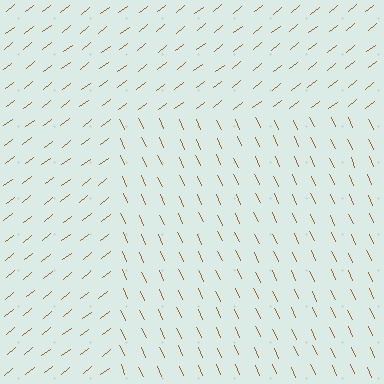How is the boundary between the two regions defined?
The boundary is defined purely by a change in line orientation (approximately 76 degrees difference). All lines are the same color and thickness.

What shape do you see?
I see a rectangle.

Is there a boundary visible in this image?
Yes, there is a texture boundary formed by a change in line orientation.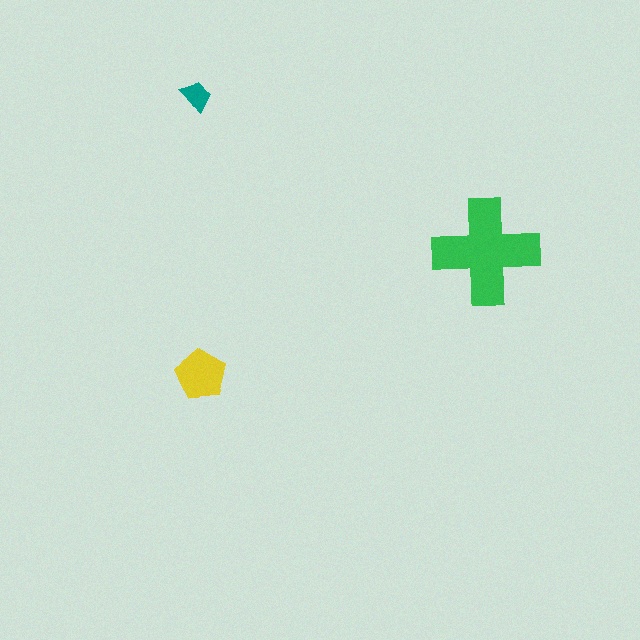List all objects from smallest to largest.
The teal trapezoid, the yellow pentagon, the green cross.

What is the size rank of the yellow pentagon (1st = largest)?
2nd.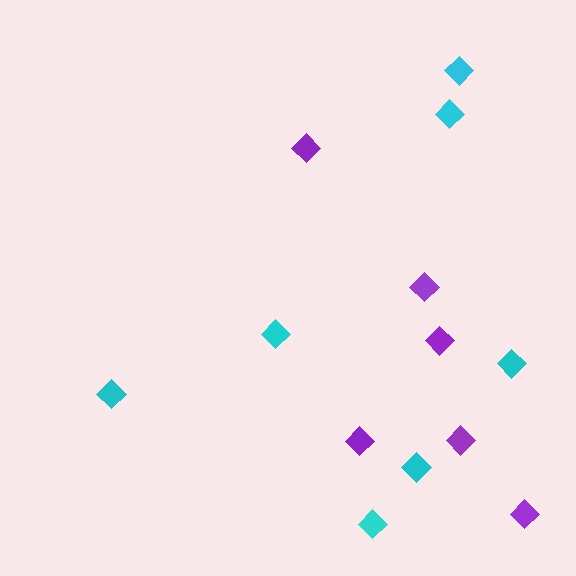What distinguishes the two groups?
There are 2 groups: one group of purple diamonds (6) and one group of cyan diamonds (7).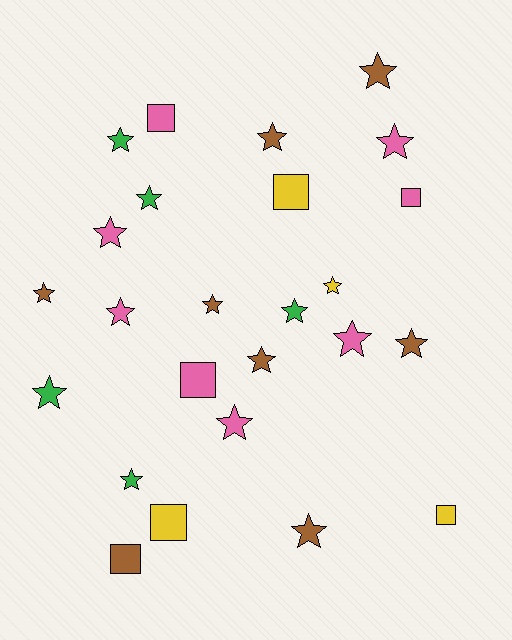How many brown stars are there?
There are 7 brown stars.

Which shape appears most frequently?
Star, with 18 objects.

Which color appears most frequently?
Brown, with 8 objects.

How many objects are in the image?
There are 25 objects.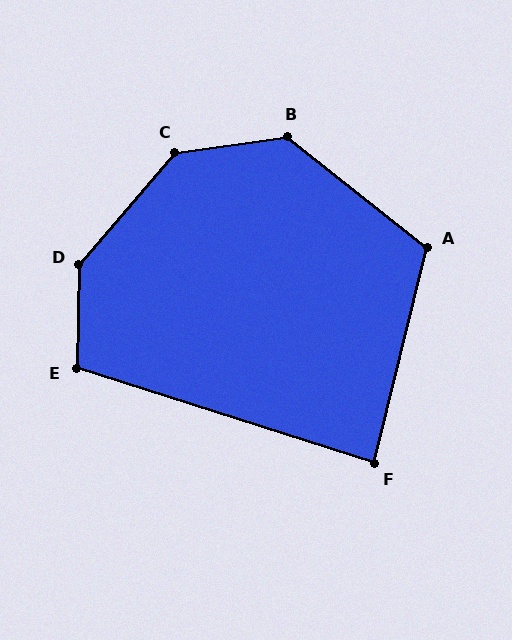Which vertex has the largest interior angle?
D, at approximately 140 degrees.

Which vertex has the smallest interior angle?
F, at approximately 86 degrees.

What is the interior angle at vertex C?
Approximately 139 degrees (obtuse).